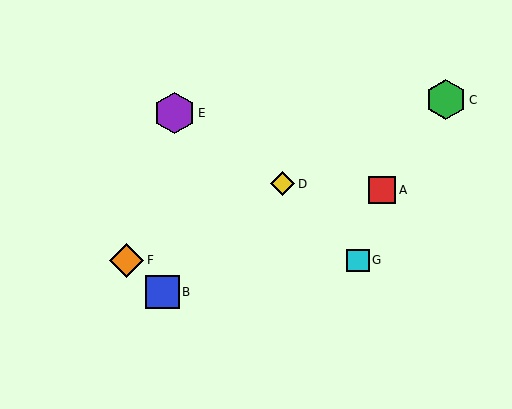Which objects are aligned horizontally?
Objects F, G are aligned horizontally.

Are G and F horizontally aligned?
Yes, both are at y≈260.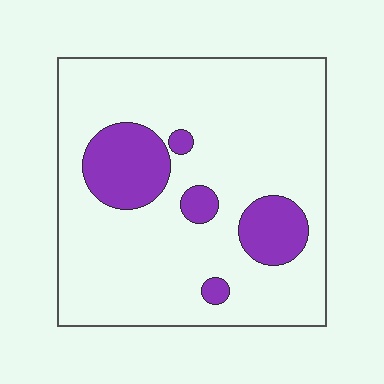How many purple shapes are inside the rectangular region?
5.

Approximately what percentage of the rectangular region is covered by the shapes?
Approximately 15%.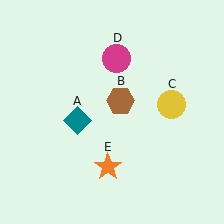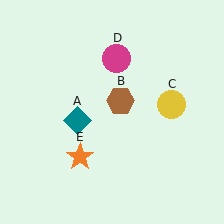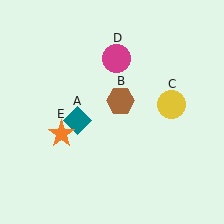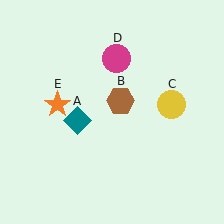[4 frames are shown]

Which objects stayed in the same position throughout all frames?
Teal diamond (object A) and brown hexagon (object B) and yellow circle (object C) and magenta circle (object D) remained stationary.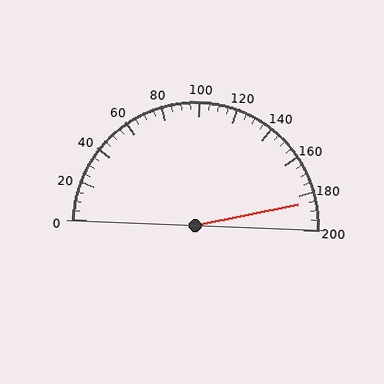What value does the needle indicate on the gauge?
The needle indicates approximately 185.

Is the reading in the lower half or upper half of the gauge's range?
The reading is in the upper half of the range (0 to 200).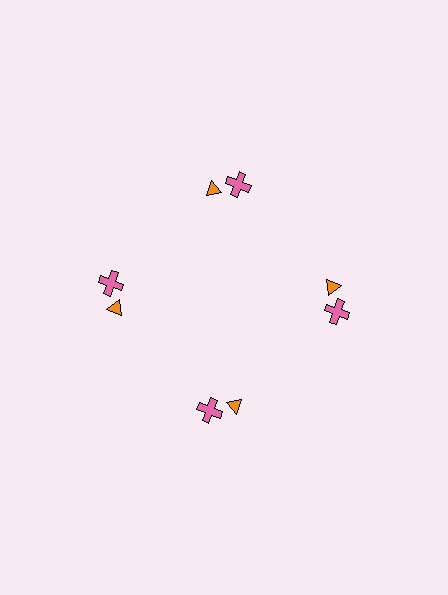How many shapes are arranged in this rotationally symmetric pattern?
There are 8 shapes, arranged in 4 groups of 2.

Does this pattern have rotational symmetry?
Yes, this pattern has 4-fold rotational symmetry. It looks the same after rotating 90 degrees around the center.